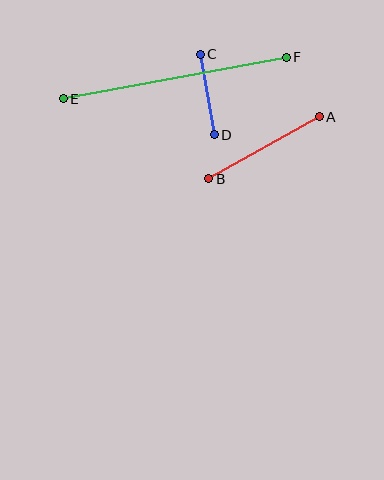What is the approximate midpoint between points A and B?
The midpoint is at approximately (264, 148) pixels.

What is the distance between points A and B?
The distance is approximately 127 pixels.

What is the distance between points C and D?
The distance is approximately 82 pixels.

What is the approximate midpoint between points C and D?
The midpoint is at approximately (207, 95) pixels.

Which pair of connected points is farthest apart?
Points E and F are farthest apart.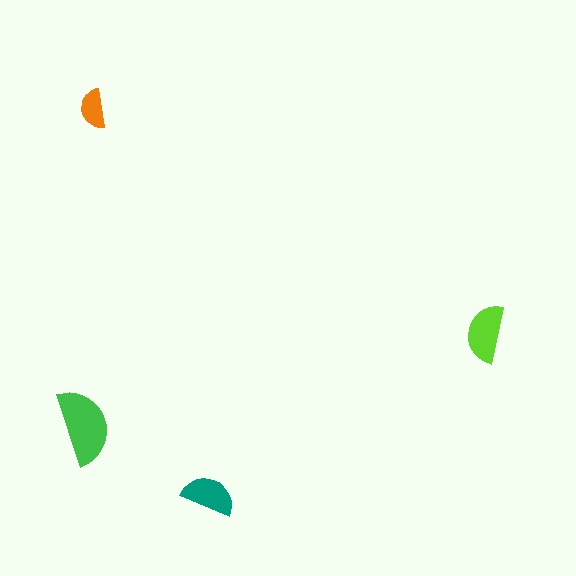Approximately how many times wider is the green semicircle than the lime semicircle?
About 1.5 times wider.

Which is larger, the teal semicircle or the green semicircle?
The green one.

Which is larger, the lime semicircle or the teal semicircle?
The lime one.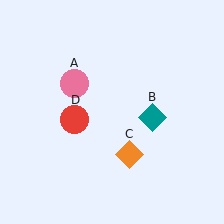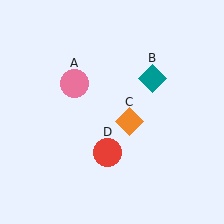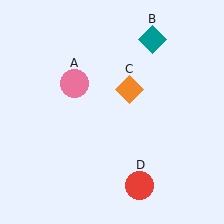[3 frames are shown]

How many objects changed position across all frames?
3 objects changed position: teal diamond (object B), orange diamond (object C), red circle (object D).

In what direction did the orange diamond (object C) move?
The orange diamond (object C) moved up.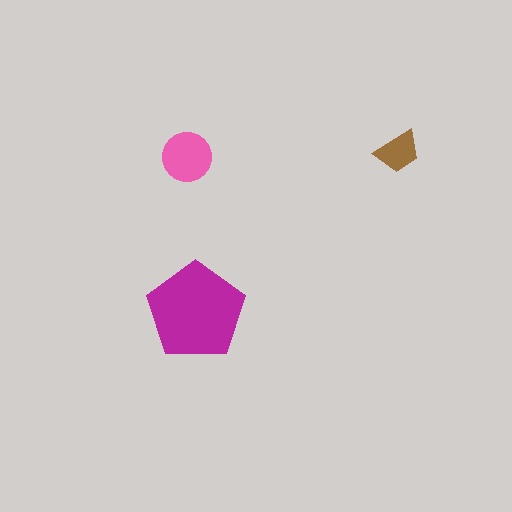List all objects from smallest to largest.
The brown trapezoid, the pink circle, the magenta pentagon.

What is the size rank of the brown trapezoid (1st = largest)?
3rd.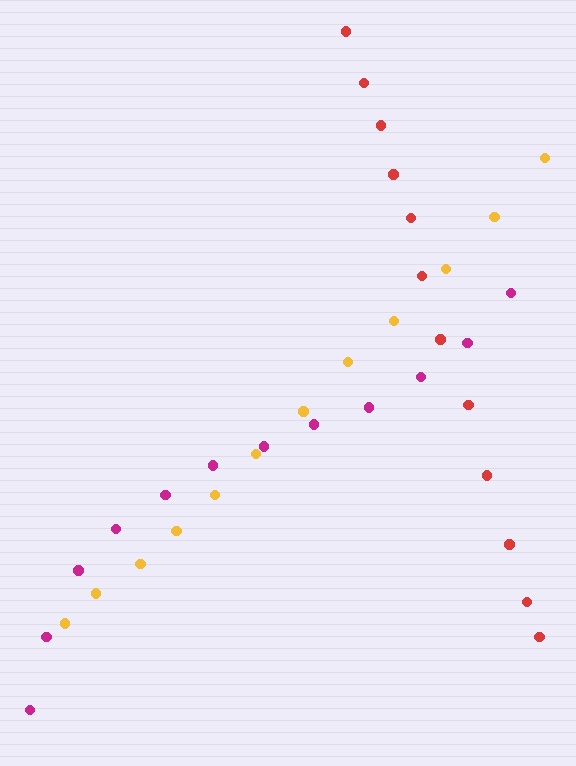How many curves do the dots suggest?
There are 3 distinct paths.